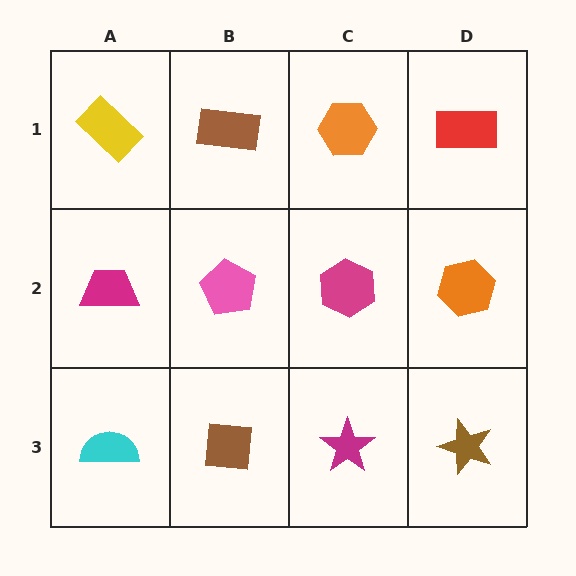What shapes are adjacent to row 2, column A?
A yellow rectangle (row 1, column A), a cyan semicircle (row 3, column A), a pink pentagon (row 2, column B).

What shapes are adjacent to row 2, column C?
An orange hexagon (row 1, column C), a magenta star (row 3, column C), a pink pentagon (row 2, column B), an orange hexagon (row 2, column D).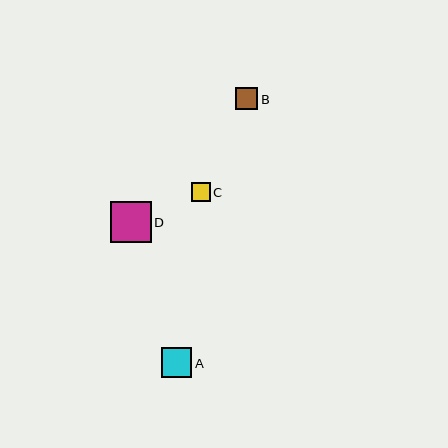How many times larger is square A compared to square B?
Square A is approximately 1.4 times the size of square B.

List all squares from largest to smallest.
From largest to smallest: D, A, B, C.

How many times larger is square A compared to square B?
Square A is approximately 1.4 times the size of square B.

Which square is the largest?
Square D is the largest with a size of approximately 41 pixels.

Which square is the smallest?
Square C is the smallest with a size of approximately 19 pixels.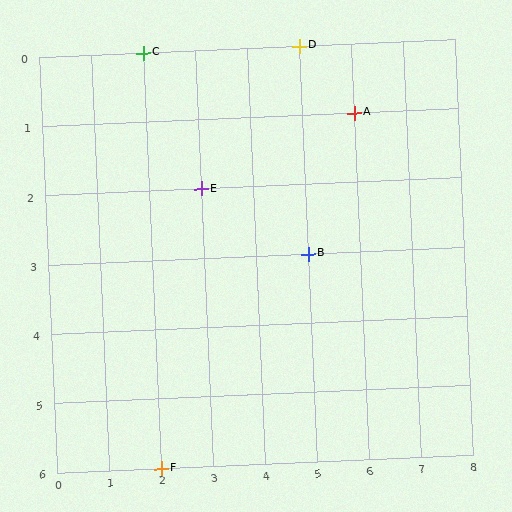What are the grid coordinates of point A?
Point A is at grid coordinates (6, 1).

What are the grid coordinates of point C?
Point C is at grid coordinates (2, 0).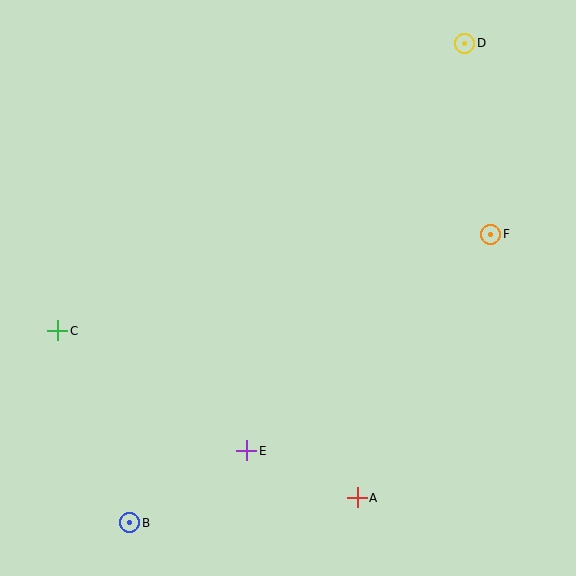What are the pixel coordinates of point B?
Point B is at (130, 523).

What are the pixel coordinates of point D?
Point D is at (465, 43).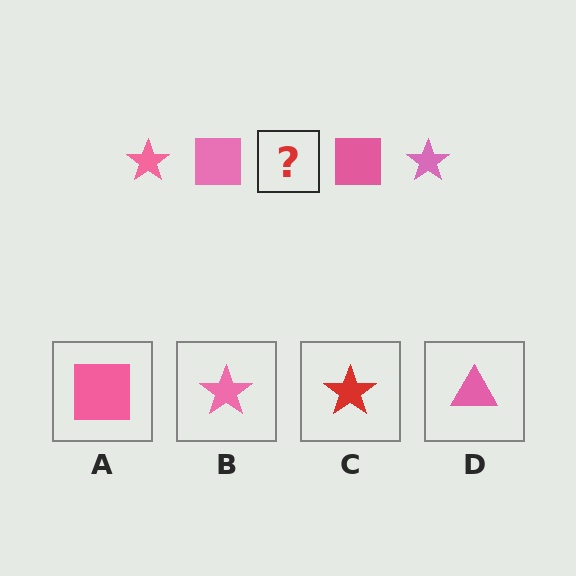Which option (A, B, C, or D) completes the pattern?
B.